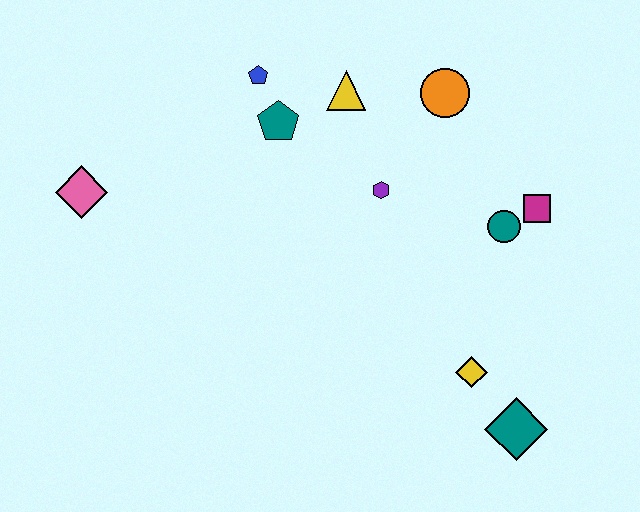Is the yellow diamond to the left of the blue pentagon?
No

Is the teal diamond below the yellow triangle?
Yes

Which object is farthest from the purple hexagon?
The pink diamond is farthest from the purple hexagon.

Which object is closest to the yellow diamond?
The teal diamond is closest to the yellow diamond.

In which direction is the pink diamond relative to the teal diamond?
The pink diamond is to the left of the teal diamond.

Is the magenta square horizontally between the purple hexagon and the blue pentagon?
No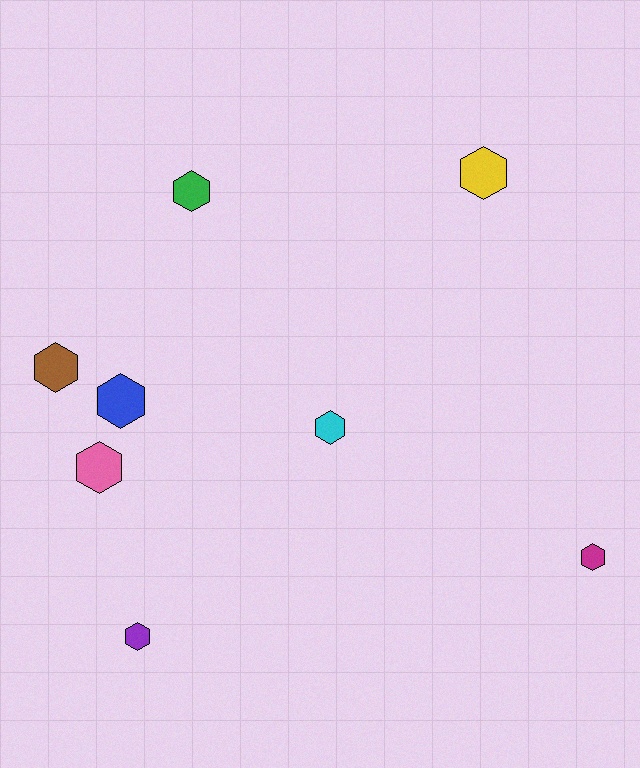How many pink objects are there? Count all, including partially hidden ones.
There is 1 pink object.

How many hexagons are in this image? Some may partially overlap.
There are 8 hexagons.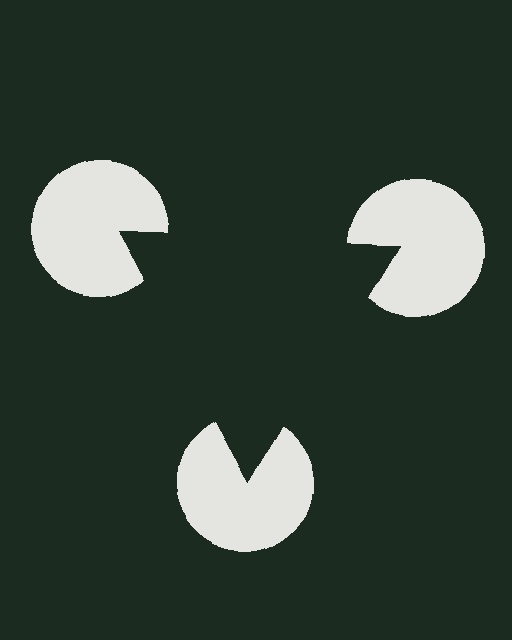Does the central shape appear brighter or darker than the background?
It typically appears slightly darker than the background, even though no actual brightness change is drawn.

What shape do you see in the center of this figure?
An illusory triangle — its edges are inferred from the aligned wedge cuts in the pac-man discs, not physically drawn.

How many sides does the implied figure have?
3 sides.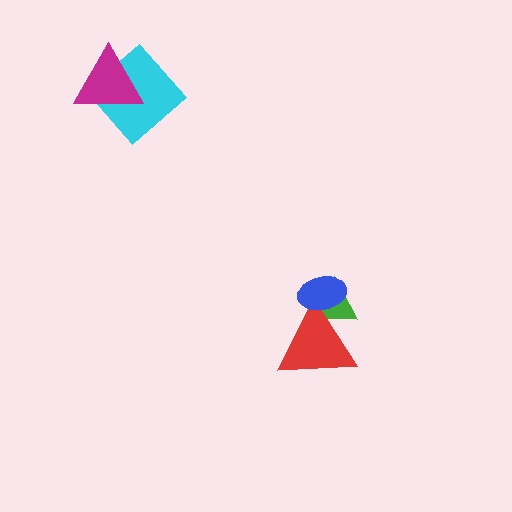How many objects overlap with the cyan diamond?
1 object overlaps with the cyan diamond.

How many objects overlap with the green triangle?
2 objects overlap with the green triangle.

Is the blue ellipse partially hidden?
No, no other shape covers it.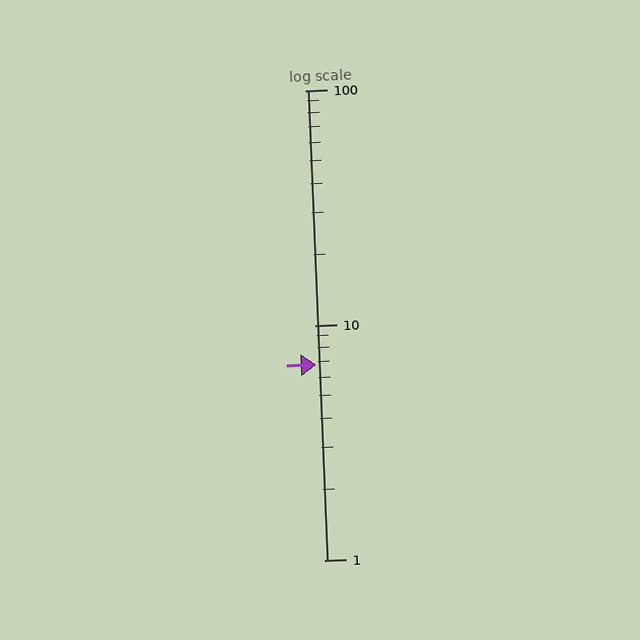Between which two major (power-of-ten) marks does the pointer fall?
The pointer is between 1 and 10.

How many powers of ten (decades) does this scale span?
The scale spans 2 decades, from 1 to 100.